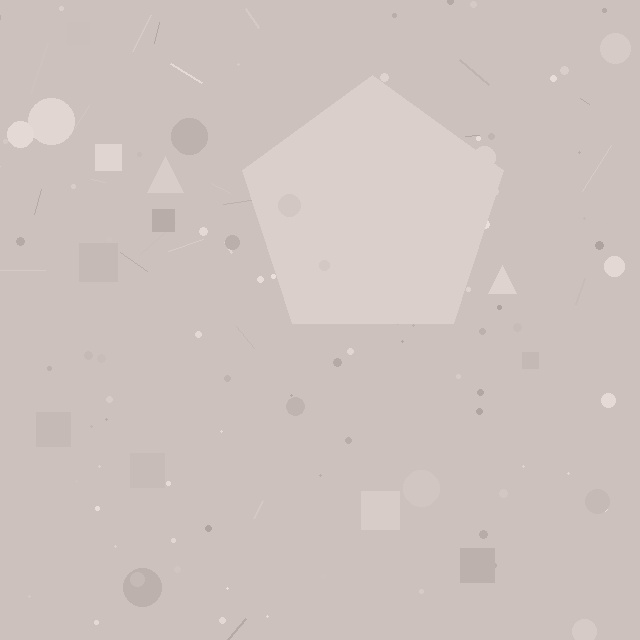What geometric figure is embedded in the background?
A pentagon is embedded in the background.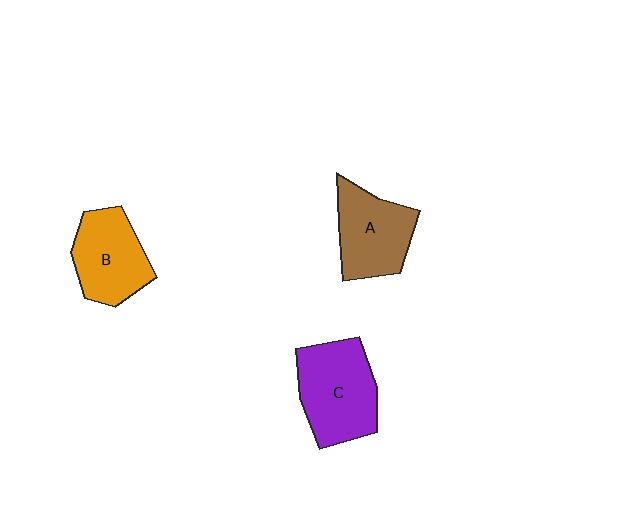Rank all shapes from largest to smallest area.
From largest to smallest: C (purple), A (brown), B (orange).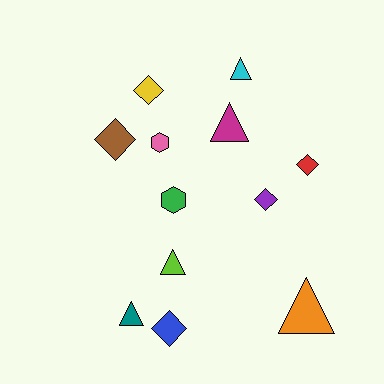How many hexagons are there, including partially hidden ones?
There are 2 hexagons.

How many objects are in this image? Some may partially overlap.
There are 12 objects.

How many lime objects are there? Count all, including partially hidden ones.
There is 1 lime object.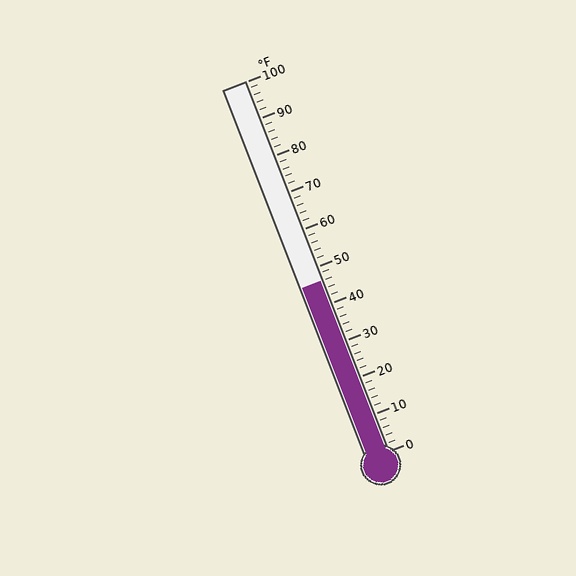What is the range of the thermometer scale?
The thermometer scale ranges from 0°F to 100°F.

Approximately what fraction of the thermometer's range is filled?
The thermometer is filled to approximately 45% of its range.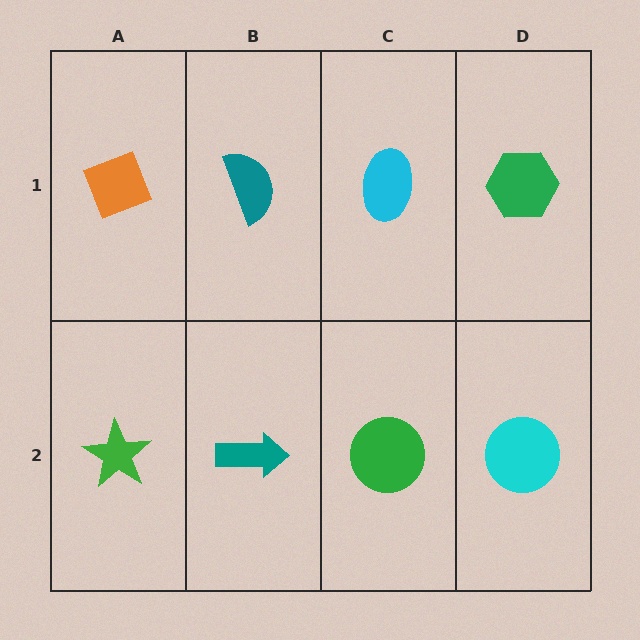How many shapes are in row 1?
4 shapes.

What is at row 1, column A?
An orange diamond.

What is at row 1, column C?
A cyan ellipse.